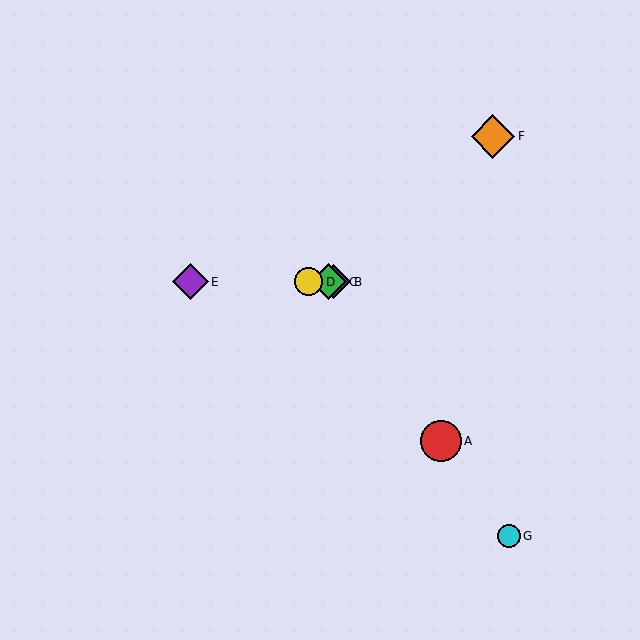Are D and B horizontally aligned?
Yes, both are at y≈282.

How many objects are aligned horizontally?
4 objects (B, C, D, E) are aligned horizontally.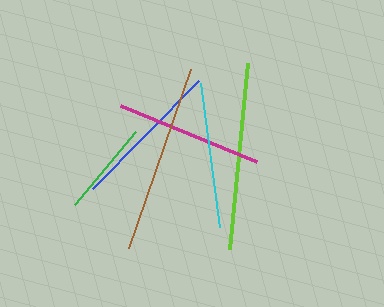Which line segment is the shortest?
The green line is the shortest at approximately 96 pixels.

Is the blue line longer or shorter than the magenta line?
The blue line is longer than the magenta line.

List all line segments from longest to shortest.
From longest to shortest: brown, lime, blue, magenta, cyan, green.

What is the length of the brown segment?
The brown segment is approximately 190 pixels long.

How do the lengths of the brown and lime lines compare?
The brown and lime lines are approximately the same length.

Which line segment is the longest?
The brown line is the longest at approximately 190 pixels.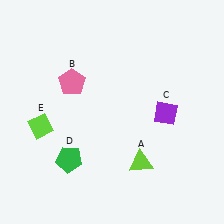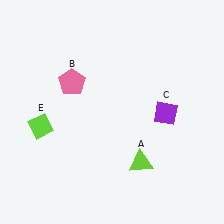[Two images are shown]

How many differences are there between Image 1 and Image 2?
There is 1 difference between the two images.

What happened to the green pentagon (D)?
The green pentagon (D) was removed in Image 2. It was in the bottom-left area of Image 1.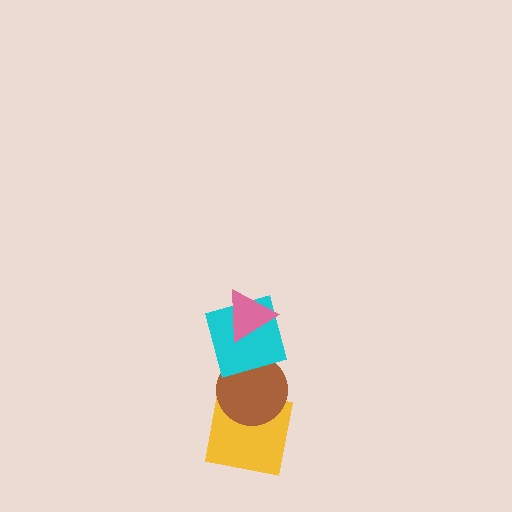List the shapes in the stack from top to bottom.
From top to bottom: the pink triangle, the cyan square, the brown circle, the yellow square.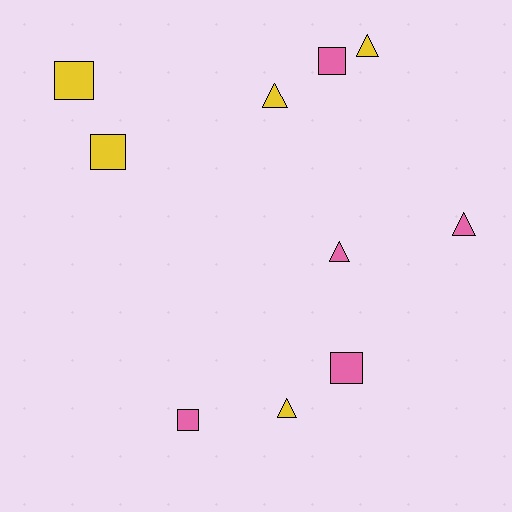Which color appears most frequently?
Pink, with 5 objects.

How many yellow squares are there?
There are 2 yellow squares.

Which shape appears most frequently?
Square, with 5 objects.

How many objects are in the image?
There are 10 objects.